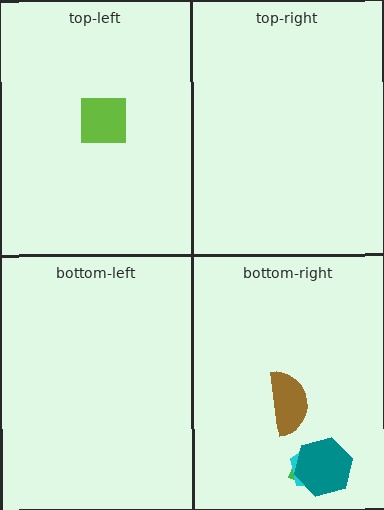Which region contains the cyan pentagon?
The bottom-right region.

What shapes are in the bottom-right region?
The brown semicircle, the green diamond, the cyan pentagon, the teal hexagon.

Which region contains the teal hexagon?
The bottom-right region.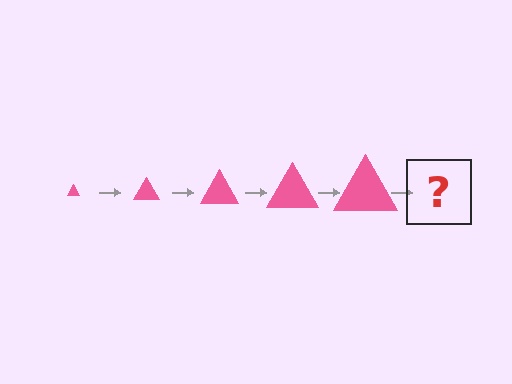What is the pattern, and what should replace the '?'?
The pattern is that the triangle gets progressively larger each step. The '?' should be a pink triangle, larger than the previous one.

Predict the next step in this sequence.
The next step is a pink triangle, larger than the previous one.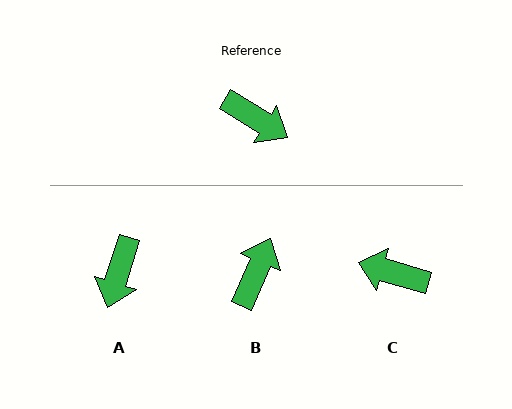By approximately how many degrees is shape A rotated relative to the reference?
Approximately 76 degrees clockwise.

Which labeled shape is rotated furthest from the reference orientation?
C, about 164 degrees away.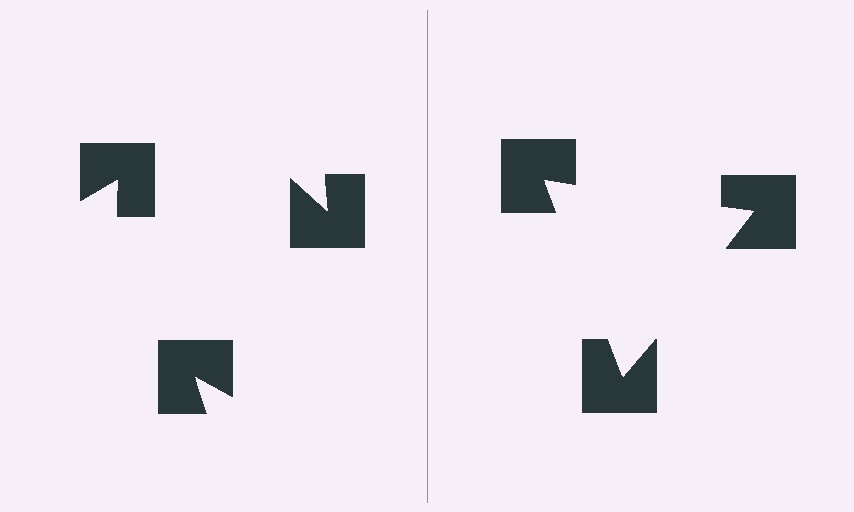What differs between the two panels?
The notched squares are positioned identically on both sides; only the wedge orientations differ. On the right they align to a triangle; on the left they are misaligned.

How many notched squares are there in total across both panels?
6 — 3 on each side.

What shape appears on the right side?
An illusory triangle.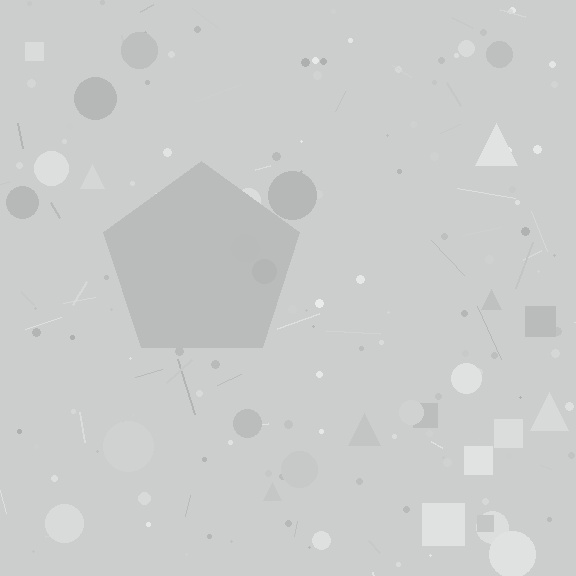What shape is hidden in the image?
A pentagon is hidden in the image.